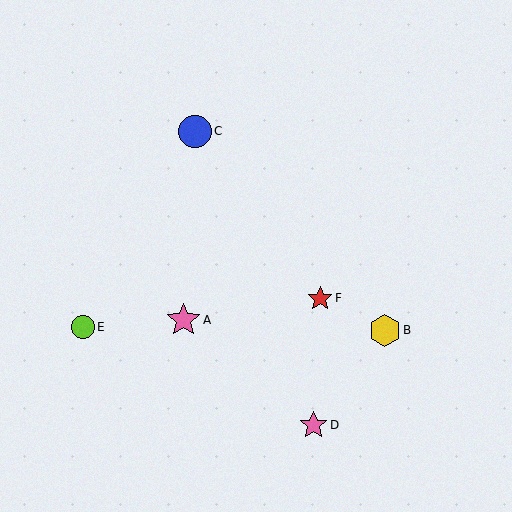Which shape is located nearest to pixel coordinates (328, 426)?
The pink star (labeled D) at (313, 425) is nearest to that location.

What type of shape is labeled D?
Shape D is a pink star.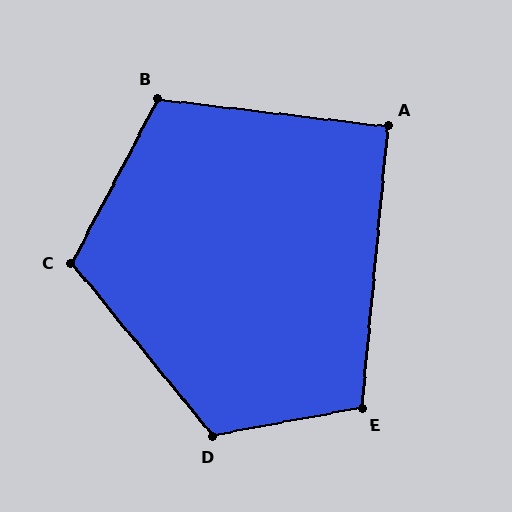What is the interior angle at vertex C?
Approximately 113 degrees (obtuse).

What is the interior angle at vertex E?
Approximately 106 degrees (obtuse).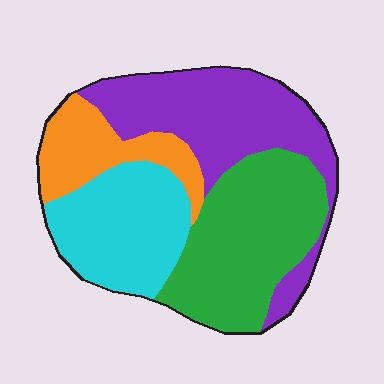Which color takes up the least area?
Orange, at roughly 15%.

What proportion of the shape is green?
Green covers around 30% of the shape.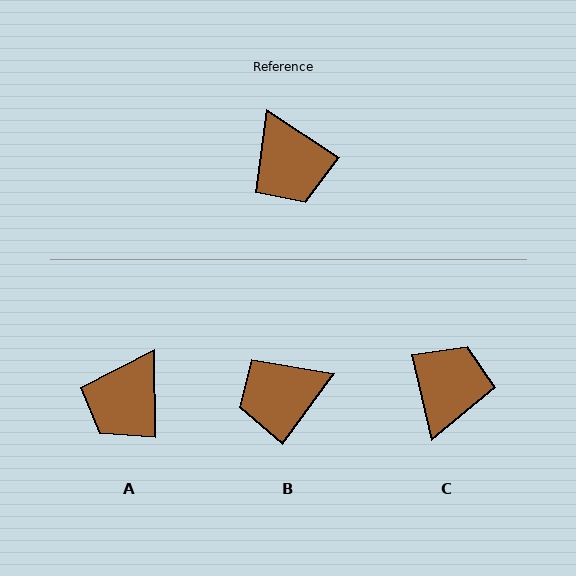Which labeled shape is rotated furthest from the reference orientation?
C, about 136 degrees away.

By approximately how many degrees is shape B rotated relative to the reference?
Approximately 92 degrees clockwise.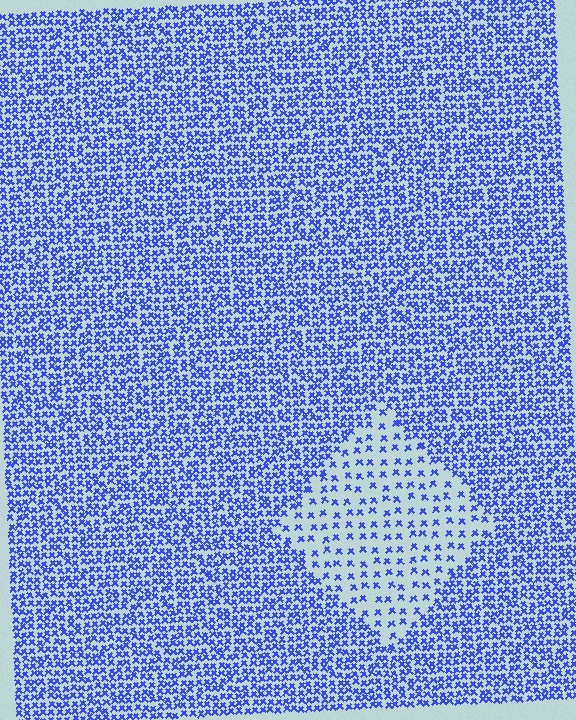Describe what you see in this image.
The image contains small blue elements arranged at two different densities. A diamond-shaped region is visible where the elements are less densely packed than the surrounding area.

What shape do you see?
I see a diamond.